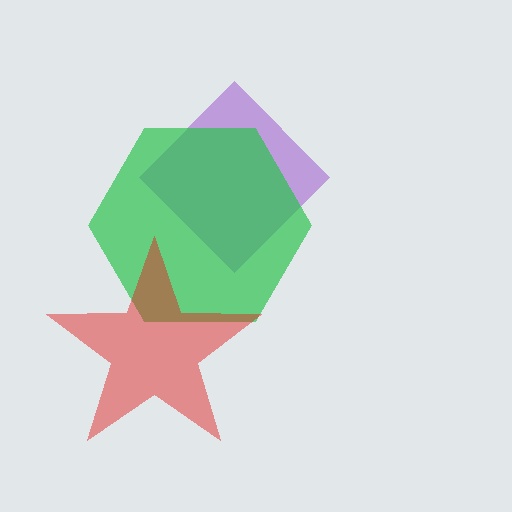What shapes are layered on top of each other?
The layered shapes are: a purple diamond, a green hexagon, a red star.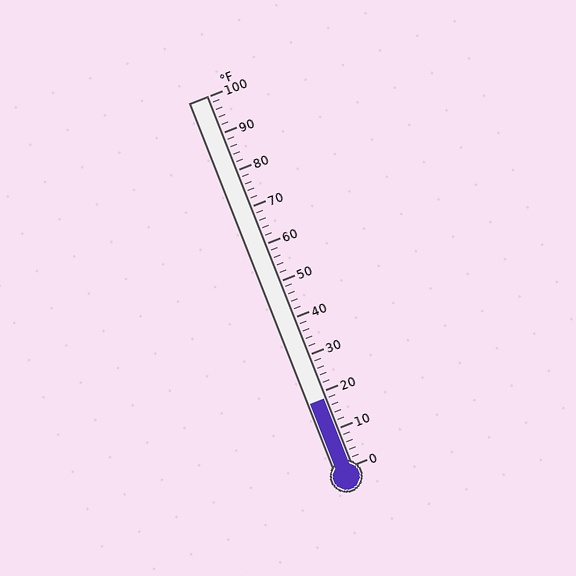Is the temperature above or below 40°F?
The temperature is below 40°F.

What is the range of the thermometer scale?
The thermometer scale ranges from 0°F to 100°F.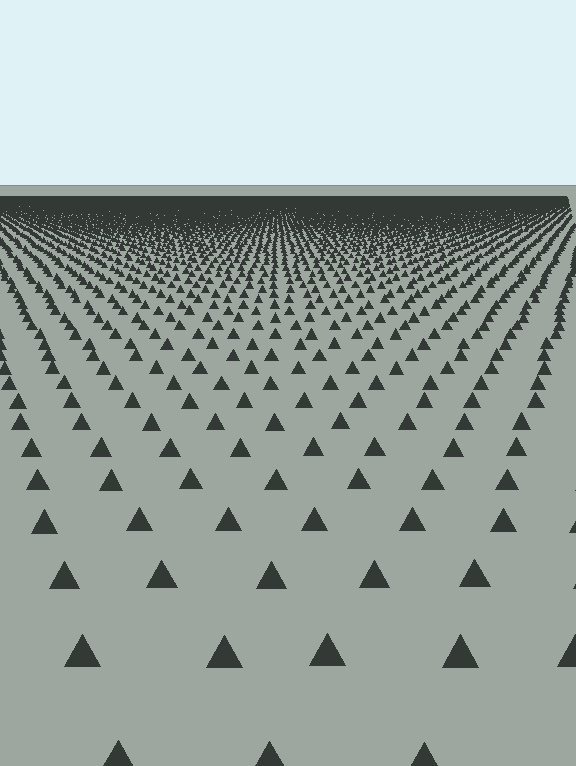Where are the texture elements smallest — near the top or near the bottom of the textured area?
Near the top.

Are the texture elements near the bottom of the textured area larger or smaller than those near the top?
Larger. Near the bottom, elements are closer to the viewer and appear at a bigger on-screen size.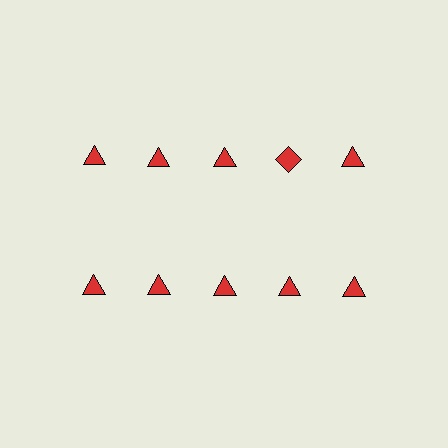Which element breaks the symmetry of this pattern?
The red diamond in the top row, second from right column breaks the symmetry. All other shapes are red triangles.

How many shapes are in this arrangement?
There are 10 shapes arranged in a grid pattern.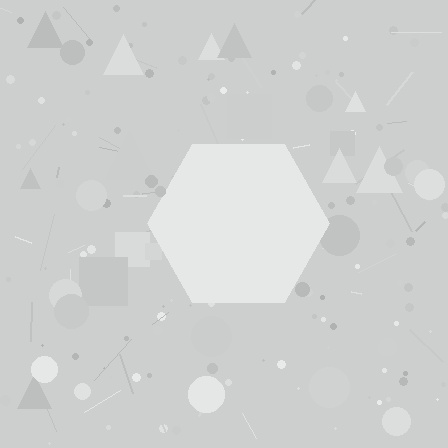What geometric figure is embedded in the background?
A hexagon is embedded in the background.